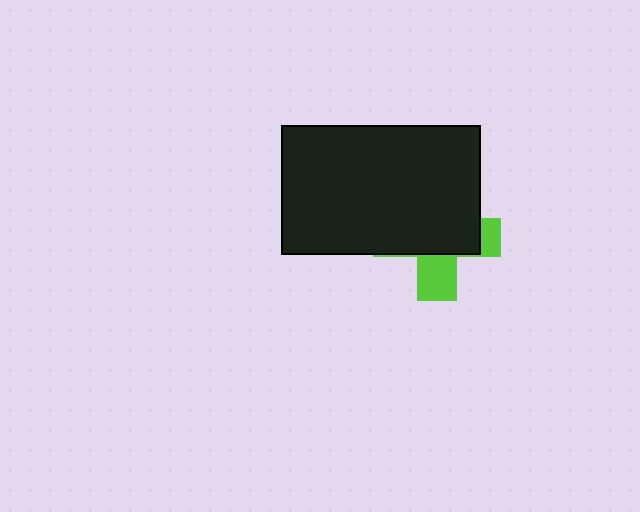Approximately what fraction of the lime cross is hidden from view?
Roughly 68% of the lime cross is hidden behind the black rectangle.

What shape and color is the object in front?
The object in front is a black rectangle.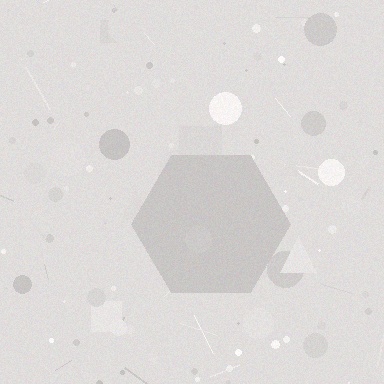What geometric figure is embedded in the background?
A hexagon is embedded in the background.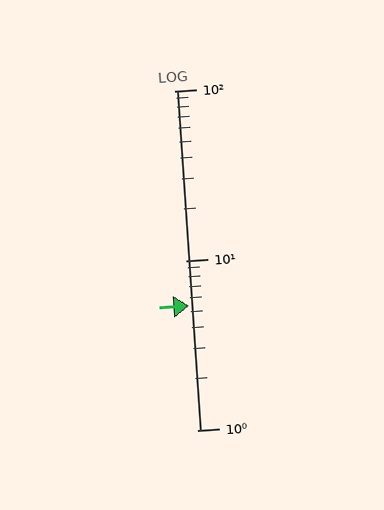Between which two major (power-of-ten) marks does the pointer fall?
The pointer is between 1 and 10.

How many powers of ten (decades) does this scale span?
The scale spans 2 decades, from 1 to 100.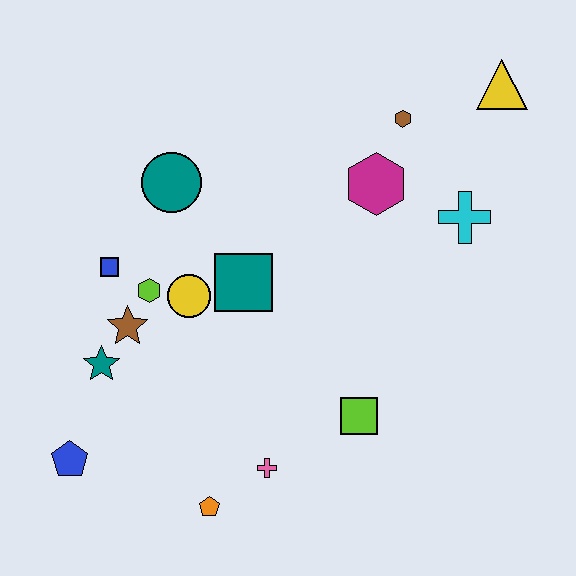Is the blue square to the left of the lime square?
Yes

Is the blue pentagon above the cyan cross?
No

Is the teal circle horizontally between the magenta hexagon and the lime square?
No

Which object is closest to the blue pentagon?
The teal star is closest to the blue pentagon.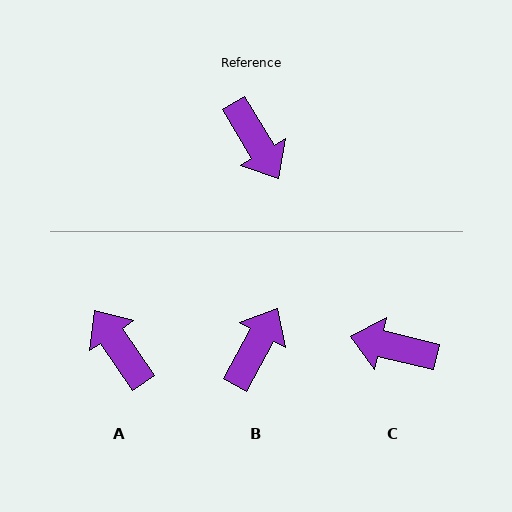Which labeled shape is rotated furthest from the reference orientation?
A, about 177 degrees away.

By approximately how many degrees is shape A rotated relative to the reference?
Approximately 177 degrees clockwise.